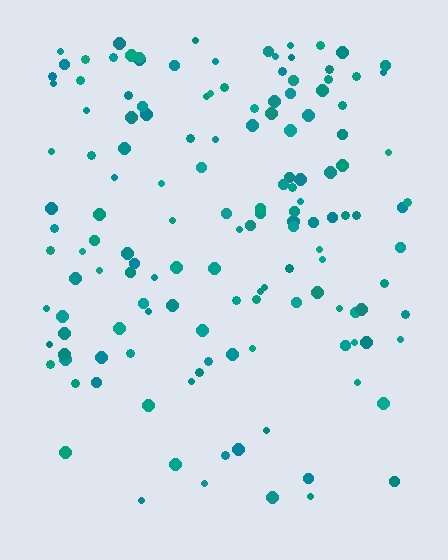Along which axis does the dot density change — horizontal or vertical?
Vertical.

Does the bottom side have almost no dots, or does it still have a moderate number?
Still a moderate number, just noticeably fewer than the top.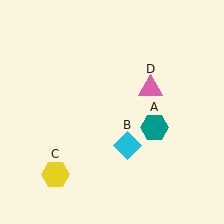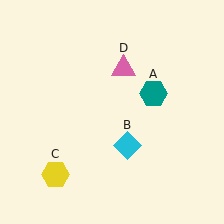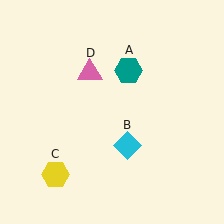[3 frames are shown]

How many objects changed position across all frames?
2 objects changed position: teal hexagon (object A), pink triangle (object D).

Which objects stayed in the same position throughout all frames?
Cyan diamond (object B) and yellow hexagon (object C) remained stationary.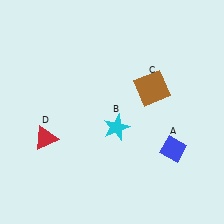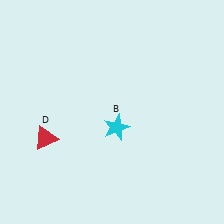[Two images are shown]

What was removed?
The brown square (C), the blue diamond (A) were removed in Image 2.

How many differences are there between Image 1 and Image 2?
There are 2 differences between the two images.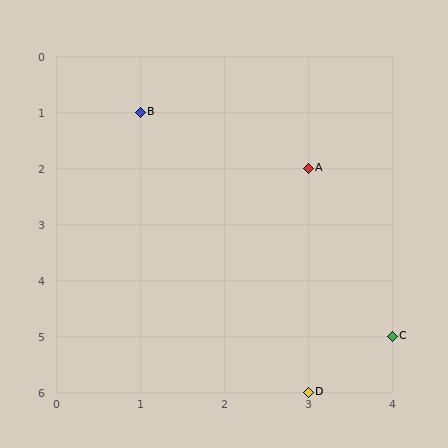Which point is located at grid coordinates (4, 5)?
Point C is at (4, 5).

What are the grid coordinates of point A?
Point A is at grid coordinates (3, 2).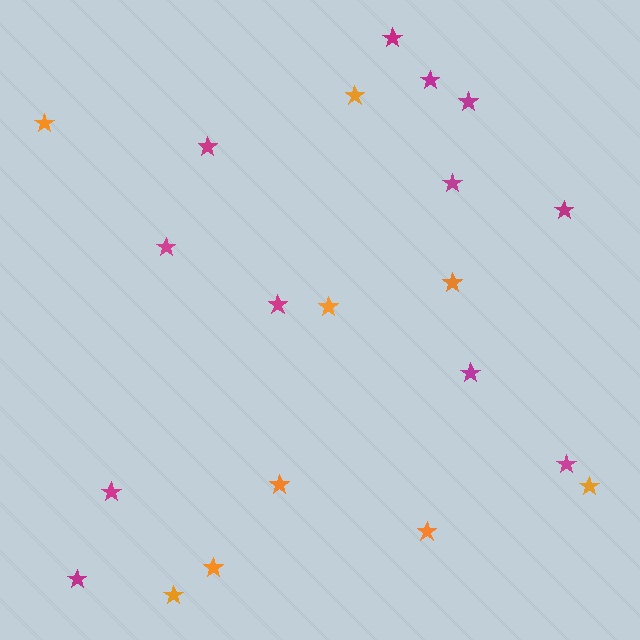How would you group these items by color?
There are 2 groups: one group of magenta stars (12) and one group of orange stars (9).